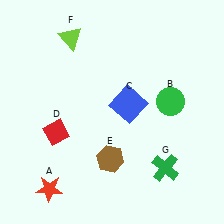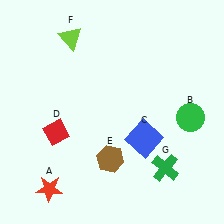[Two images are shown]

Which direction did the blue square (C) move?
The blue square (C) moved down.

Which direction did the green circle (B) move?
The green circle (B) moved right.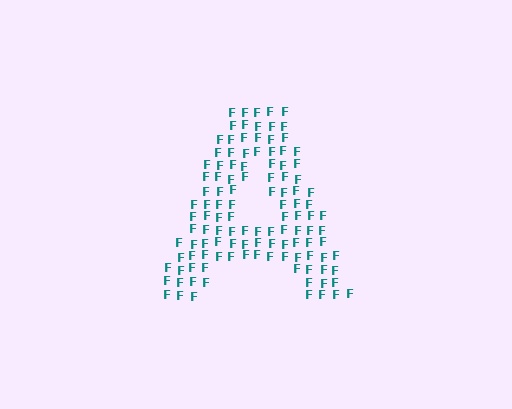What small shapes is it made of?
It is made of small letter F's.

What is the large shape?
The large shape is the letter A.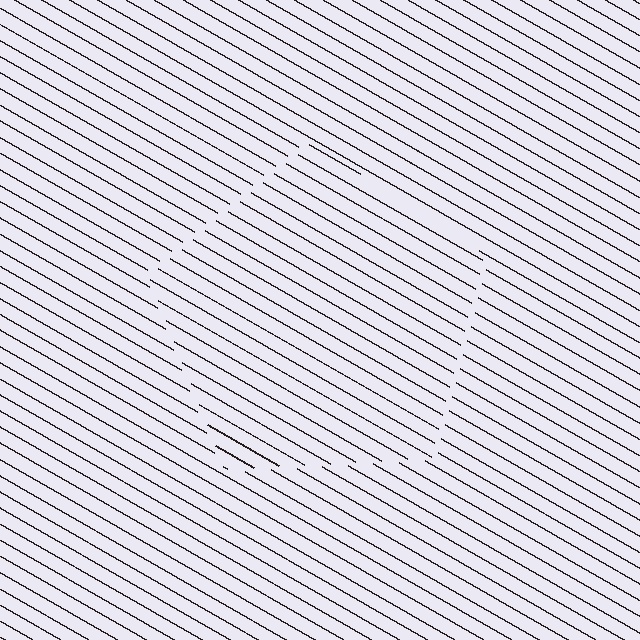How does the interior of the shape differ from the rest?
The interior of the shape contains the same grating, shifted by half a period — the contour is defined by the phase discontinuity where line-ends from the inner and outer gratings abut.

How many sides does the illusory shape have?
5 sides — the line-ends trace a pentagon.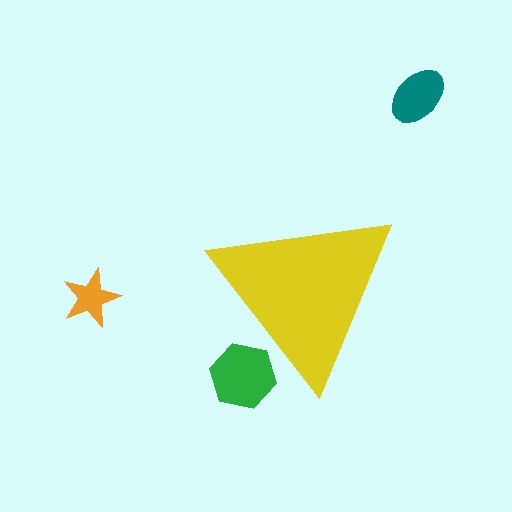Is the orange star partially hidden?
No, the orange star is fully visible.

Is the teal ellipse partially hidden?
No, the teal ellipse is fully visible.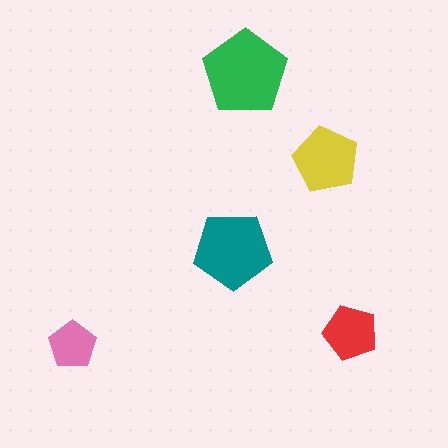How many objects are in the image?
There are 5 objects in the image.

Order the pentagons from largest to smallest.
the green one, the teal one, the yellow one, the red one, the pink one.